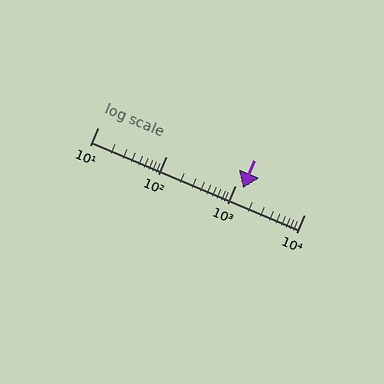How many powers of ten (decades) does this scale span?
The scale spans 3 decades, from 10 to 10000.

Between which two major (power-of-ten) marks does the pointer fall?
The pointer is between 1000 and 10000.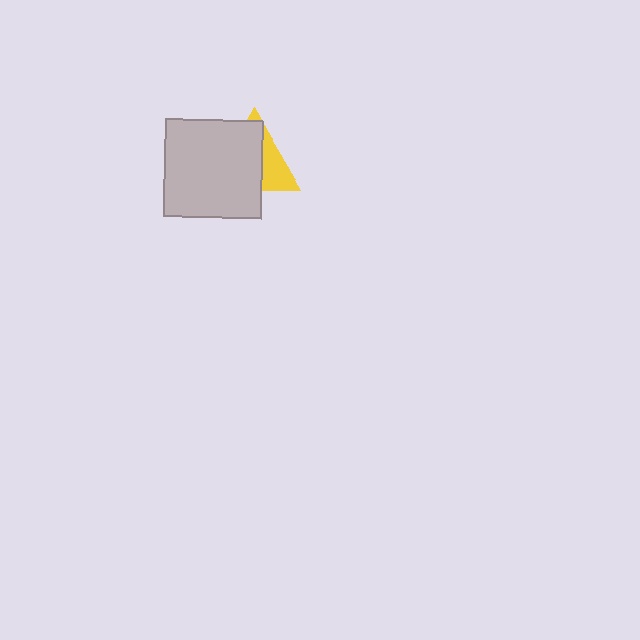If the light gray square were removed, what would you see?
You would see the complete yellow triangle.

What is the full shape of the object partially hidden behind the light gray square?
The partially hidden object is a yellow triangle.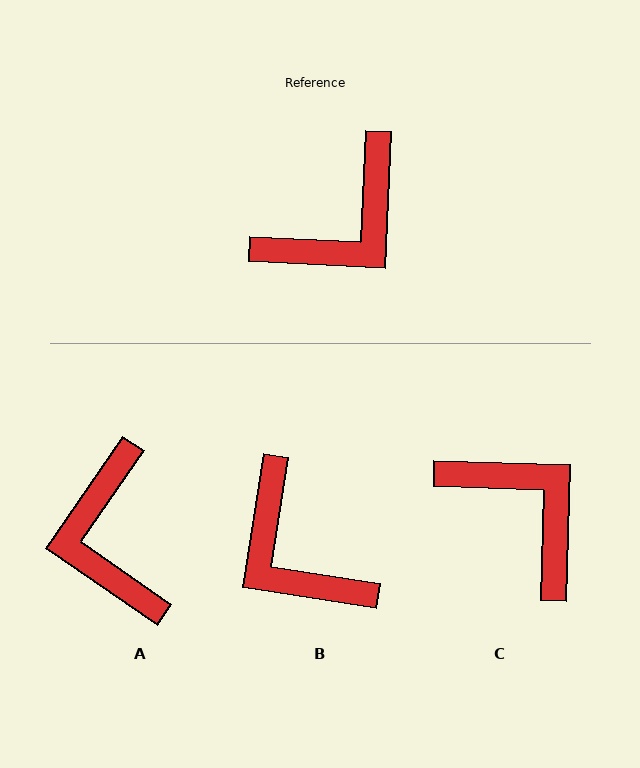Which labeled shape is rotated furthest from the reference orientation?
A, about 122 degrees away.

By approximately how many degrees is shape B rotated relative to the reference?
Approximately 96 degrees clockwise.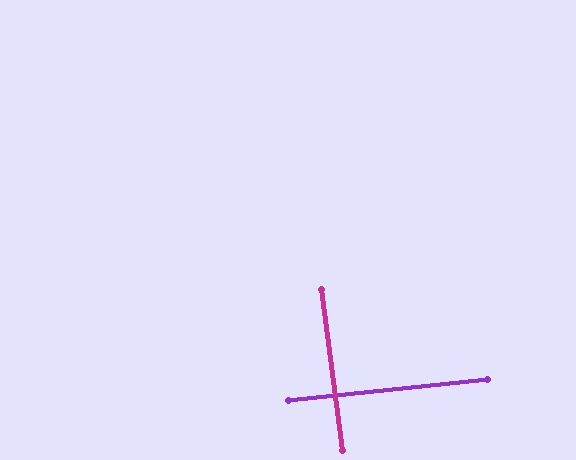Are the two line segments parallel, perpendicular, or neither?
Perpendicular — they meet at approximately 89°.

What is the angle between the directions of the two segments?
Approximately 89 degrees.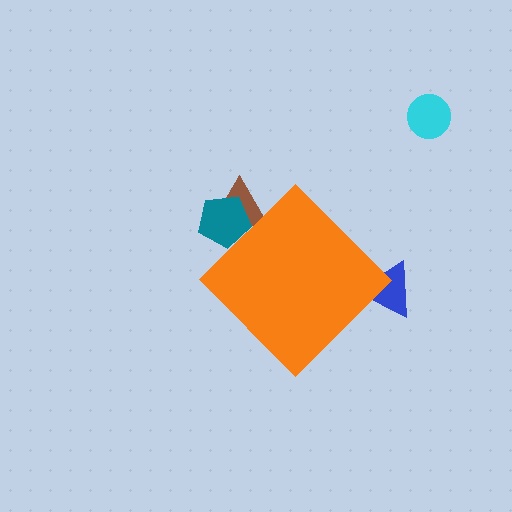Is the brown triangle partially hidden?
Yes, the brown triangle is partially hidden behind the orange diamond.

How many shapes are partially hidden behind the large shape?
3 shapes are partially hidden.